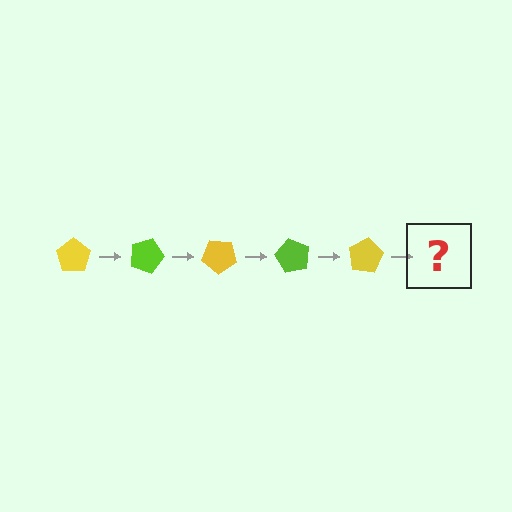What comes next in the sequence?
The next element should be a lime pentagon, rotated 100 degrees from the start.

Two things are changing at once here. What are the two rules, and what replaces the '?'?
The two rules are that it rotates 20 degrees each step and the color cycles through yellow and lime. The '?' should be a lime pentagon, rotated 100 degrees from the start.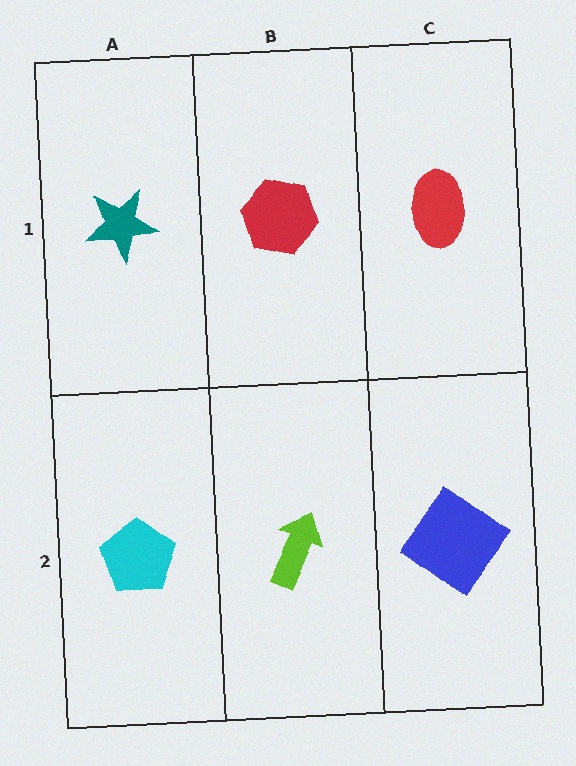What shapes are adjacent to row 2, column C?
A red ellipse (row 1, column C), a lime arrow (row 2, column B).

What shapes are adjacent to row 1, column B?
A lime arrow (row 2, column B), a teal star (row 1, column A), a red ellipse (row 1, column C).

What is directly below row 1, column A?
A cyan pentagon.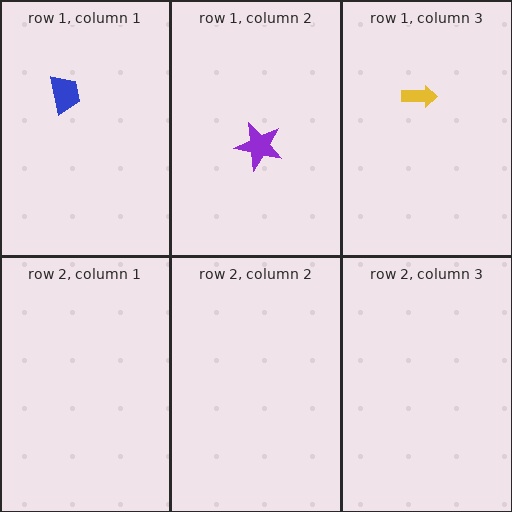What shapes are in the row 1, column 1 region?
The blue trapezoid.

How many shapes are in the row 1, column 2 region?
1.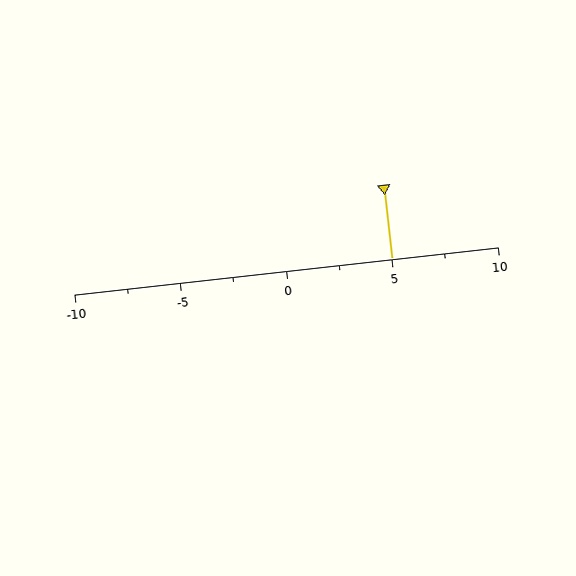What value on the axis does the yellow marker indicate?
The marker indicates approximately 5.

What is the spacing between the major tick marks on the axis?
The major ticks are spaced 5 apart.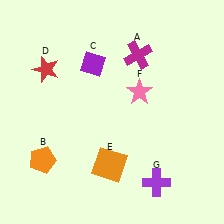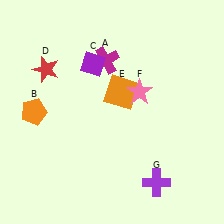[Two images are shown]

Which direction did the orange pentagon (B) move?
The orange pentagon (B) moved up.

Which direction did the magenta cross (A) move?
The magenta cross (A) moved left.